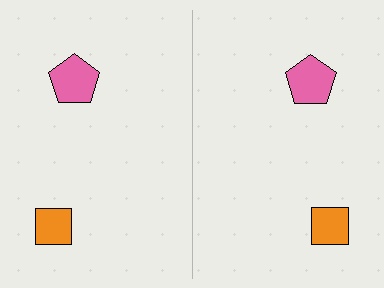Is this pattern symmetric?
Yes, this pattern has bilateral (reflection) symmetry.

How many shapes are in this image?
There are 4 shapes in this image.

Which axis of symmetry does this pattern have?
The pattern has a vertical axis of symmetry running through the center of the image.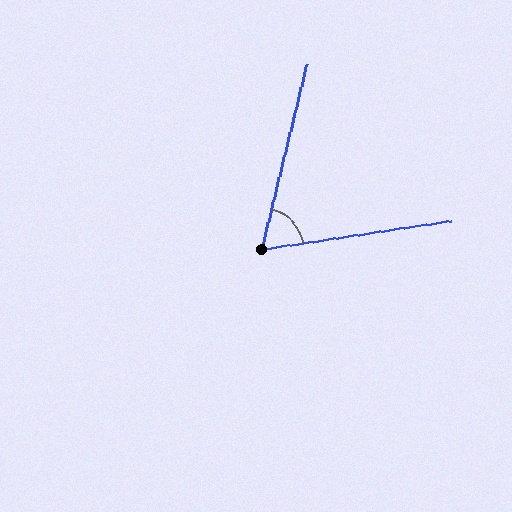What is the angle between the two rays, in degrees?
Approximately 68 degrees.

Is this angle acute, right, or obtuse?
It is acute.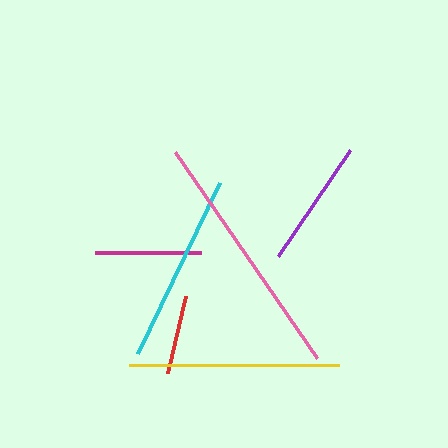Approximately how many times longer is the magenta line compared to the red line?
The magenta line is approximately 1.3 times the length of the red line.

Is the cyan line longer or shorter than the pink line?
The pink line is longer than the cyan line.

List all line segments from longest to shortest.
From longest to shortest: pink, yellow, cyan, purple, magenta, red.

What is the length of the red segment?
The red segment is approximately 79 pixels long.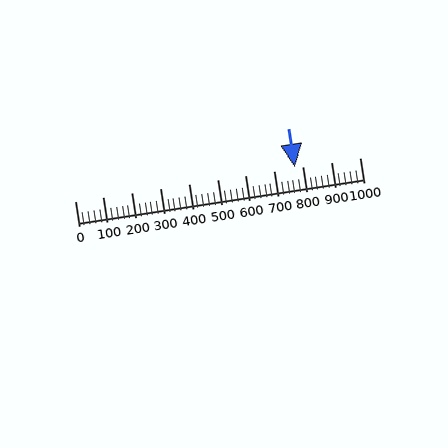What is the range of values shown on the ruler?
The ruler shows values from 0 to 1000.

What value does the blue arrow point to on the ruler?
The blue arrow points to approximately 771.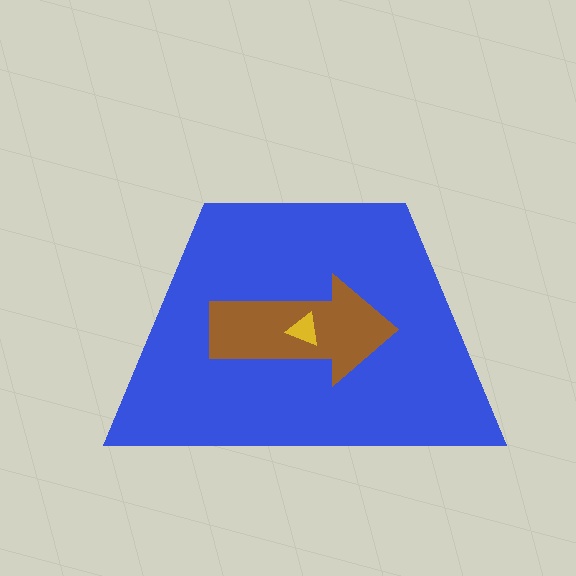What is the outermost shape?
The blue trapezoid.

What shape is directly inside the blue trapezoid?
The brown arrow.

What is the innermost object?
The yellow triangle.